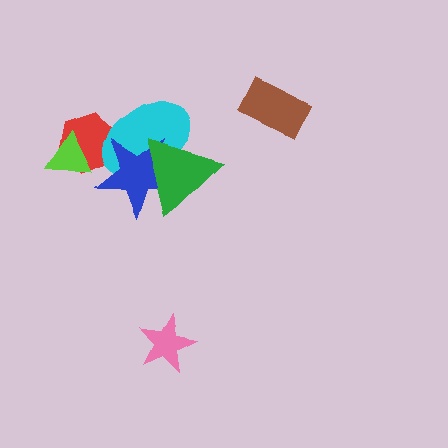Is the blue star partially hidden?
Yes, it is partially covered by another shape.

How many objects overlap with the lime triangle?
1 object overlaps with the lime triangle.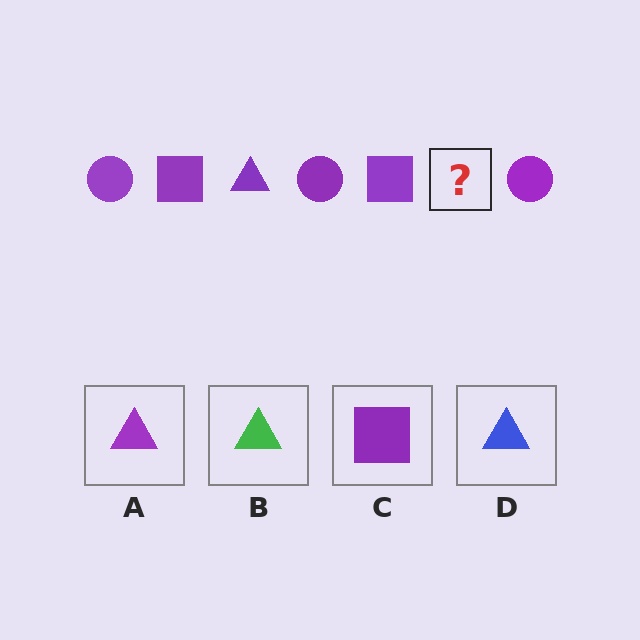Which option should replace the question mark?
Option A.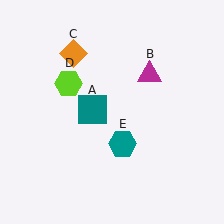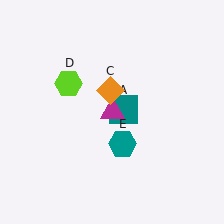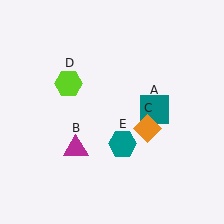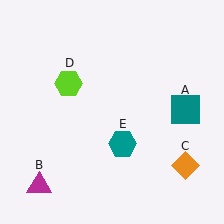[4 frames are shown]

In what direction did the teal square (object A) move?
The teal square (object A) moved right.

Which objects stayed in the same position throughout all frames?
Lime hexagon (object D) and teal hexagon (object E) remained stationary.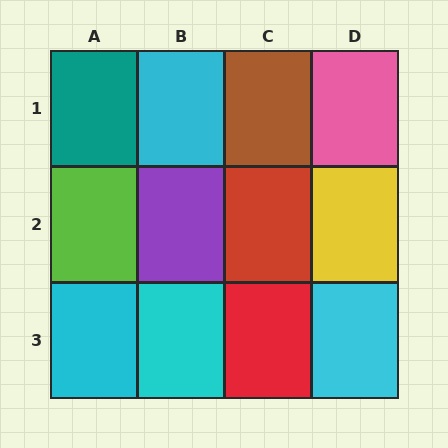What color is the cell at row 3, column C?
Red.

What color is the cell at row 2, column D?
Yellow.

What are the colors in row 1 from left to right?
Teal, cyan, brown, pink.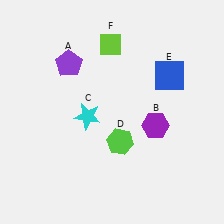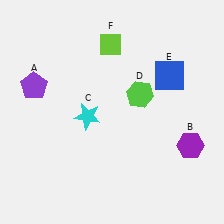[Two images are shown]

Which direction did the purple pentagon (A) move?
The purple pentagon (A) moved left.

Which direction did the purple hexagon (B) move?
The purple hexagon (B) moved right.